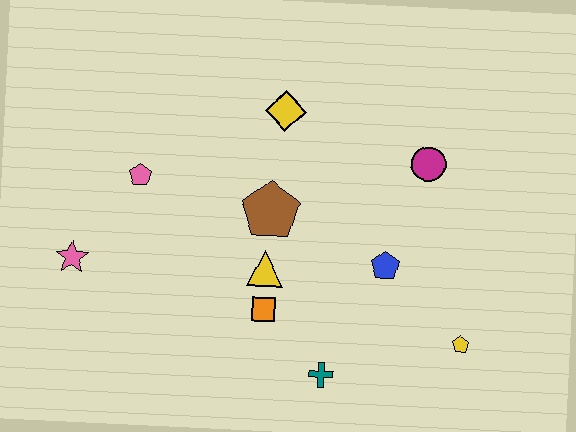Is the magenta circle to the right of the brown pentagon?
Yes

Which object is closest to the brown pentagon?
The yellow triangle is closest to the brown pentagon.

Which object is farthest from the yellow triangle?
The yellow pentagon is farthest from the yellow triangle.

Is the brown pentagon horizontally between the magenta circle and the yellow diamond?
No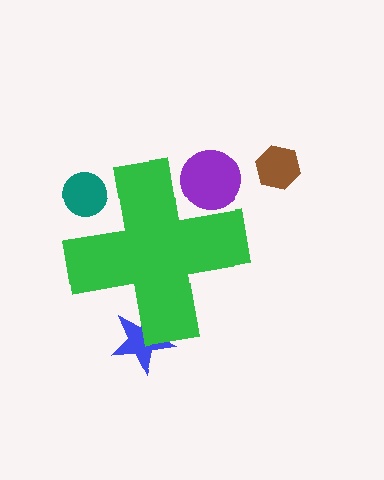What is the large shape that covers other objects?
A green cross.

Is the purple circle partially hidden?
Yes, the purple circle is partially hidden behind the green cross.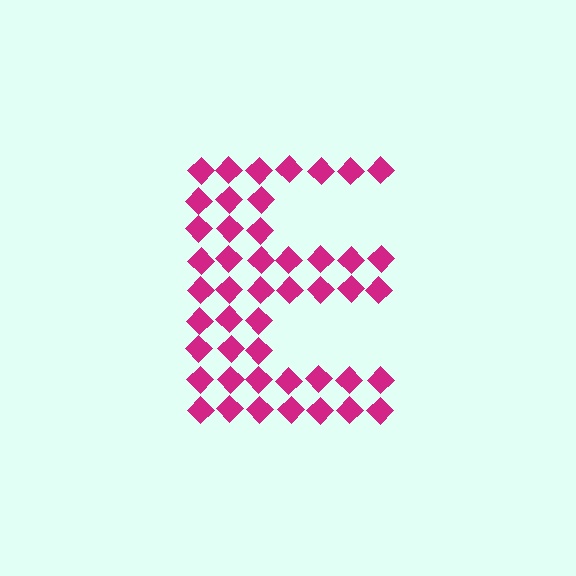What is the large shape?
The large shape is the letter E.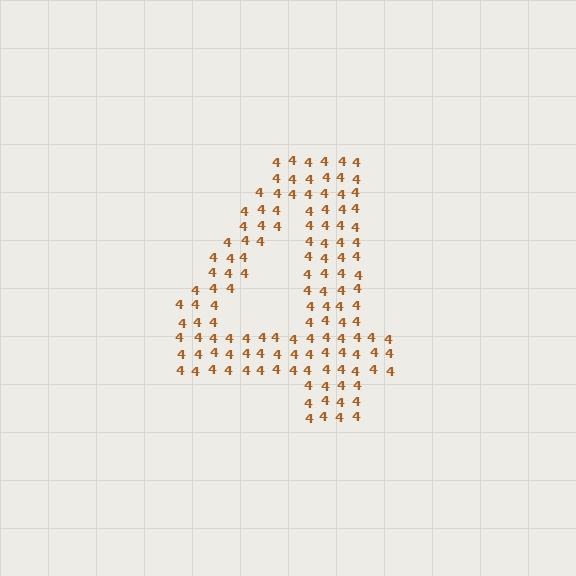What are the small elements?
The small elements are digit 4's.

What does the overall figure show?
The overall figure shows the digit 4.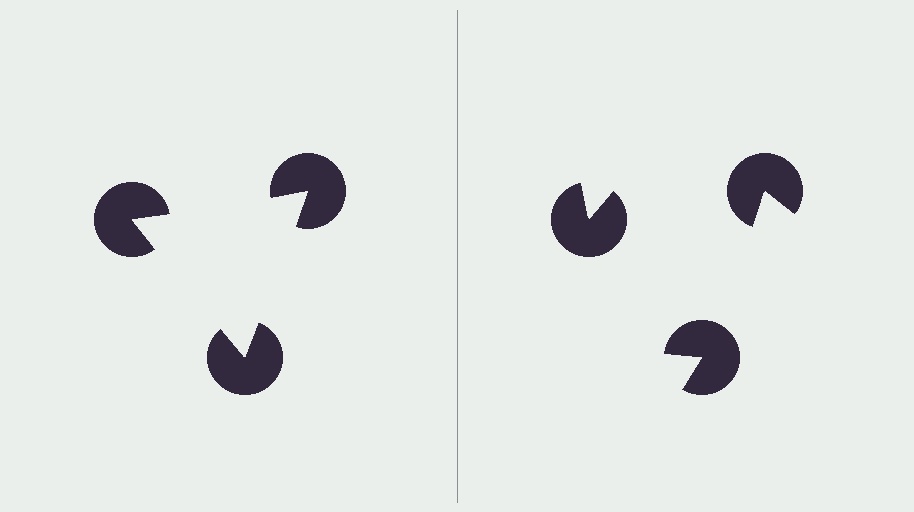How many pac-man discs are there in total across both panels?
6 — 3 on each side.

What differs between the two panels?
The pac-man discs are positioned identically on both sides; only the wedge orientations differ. On the left they align to a triangle; on the right they are misaligned.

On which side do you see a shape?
An illusory triangle appears on the left side. On the right side the wedge cuts are rotated, so no coherent shape forms.